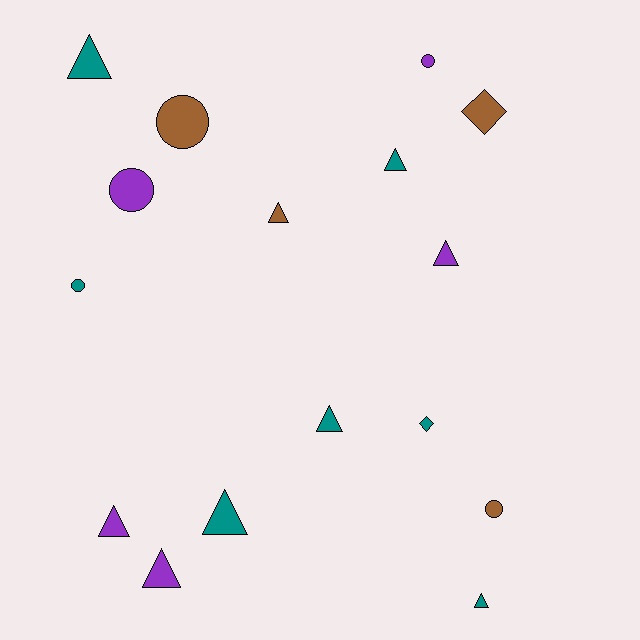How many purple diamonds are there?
There are no purple diamonds.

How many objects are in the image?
There are 16 objects.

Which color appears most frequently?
Teal, with 7 objects.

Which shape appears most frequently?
Triangle, with 9 objects.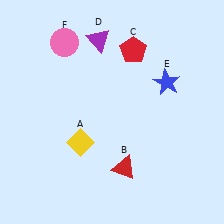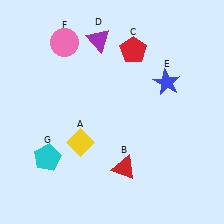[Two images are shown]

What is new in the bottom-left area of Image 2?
A cyan pentagon (G) was added in the bottom-left area of Image 2.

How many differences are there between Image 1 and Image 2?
There is 1 difference between the two images.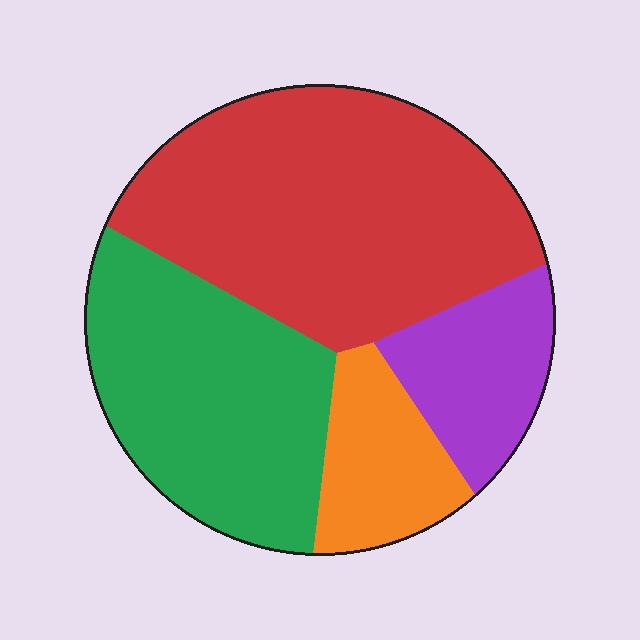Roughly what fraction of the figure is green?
Green covers about 30% of the figure.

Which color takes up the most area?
Red, at roughly 45%.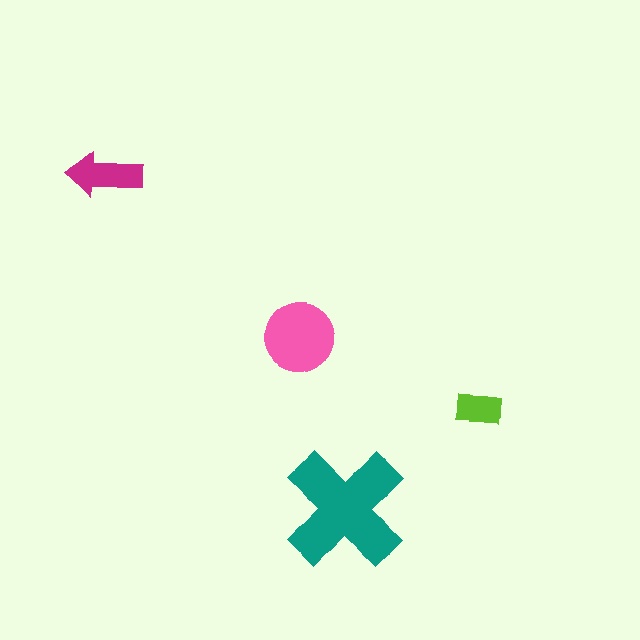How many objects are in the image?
There are 4 objects in the image.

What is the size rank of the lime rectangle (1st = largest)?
4th.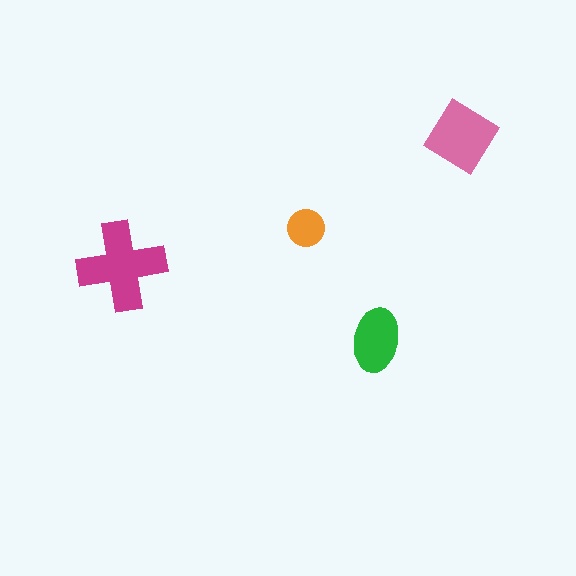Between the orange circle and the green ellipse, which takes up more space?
The green ellipse.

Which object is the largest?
The magenta cross.